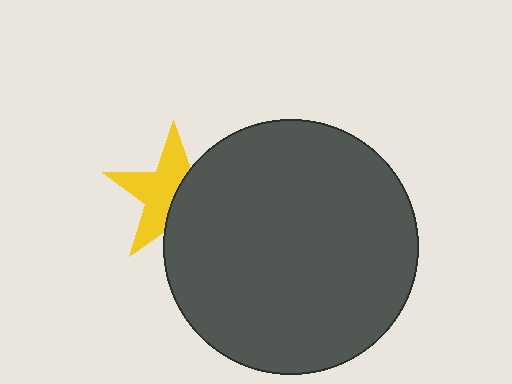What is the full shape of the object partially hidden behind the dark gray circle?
The partially hidden object is a yellow star.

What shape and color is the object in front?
The object in front is a dark gray circle.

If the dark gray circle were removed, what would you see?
You would see the complete yellow star.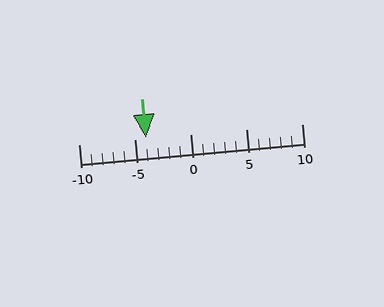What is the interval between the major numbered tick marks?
The major tick marks are spaced 5 units apart.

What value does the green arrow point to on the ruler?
The green arrow points to approximately -4.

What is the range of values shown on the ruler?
The ruler shows values from -10 to 10.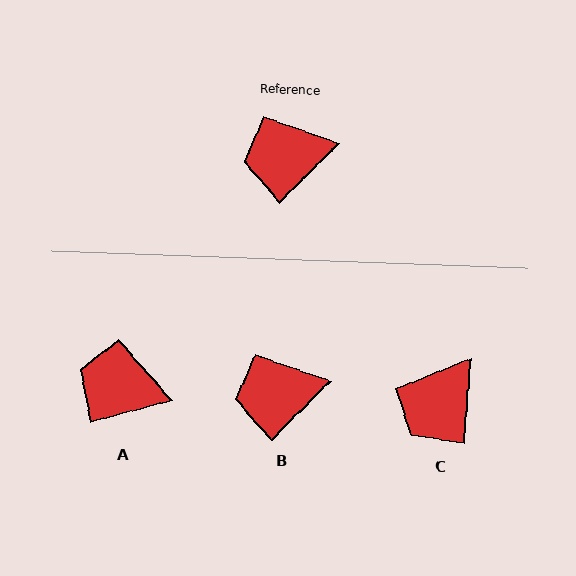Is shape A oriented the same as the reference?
No, it is off by about 30 degrees.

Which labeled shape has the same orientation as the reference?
B.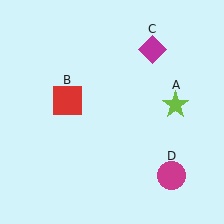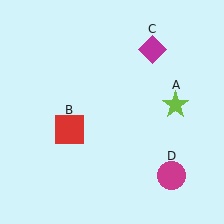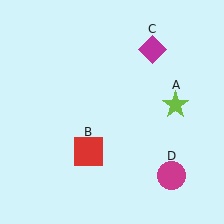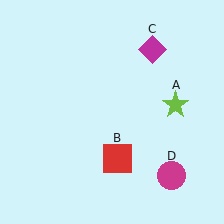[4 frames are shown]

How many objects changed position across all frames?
1 object changed position: red square (object B).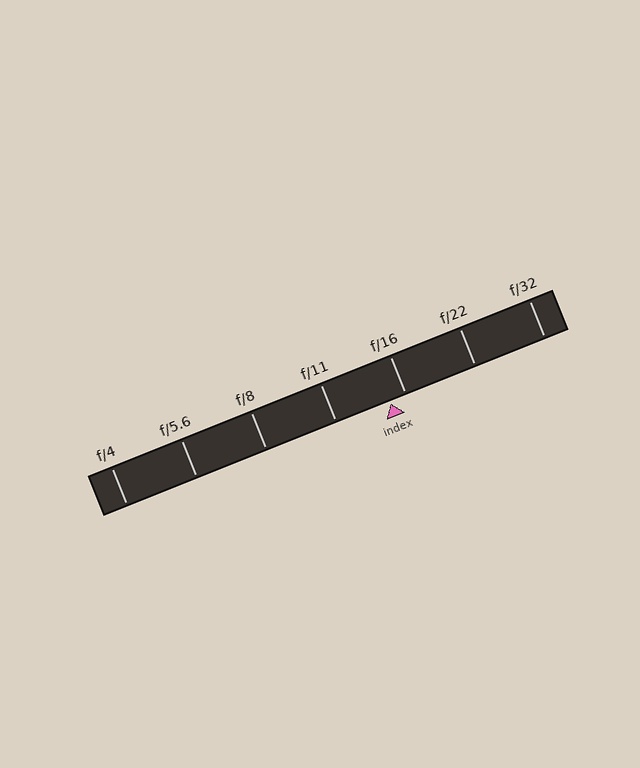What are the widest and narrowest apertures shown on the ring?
The widest aperture shown is f/4 and the narrowest is f/32.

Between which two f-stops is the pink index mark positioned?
The index mark is between f/11 and f/16.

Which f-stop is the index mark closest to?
The index mark is closest to f/16.